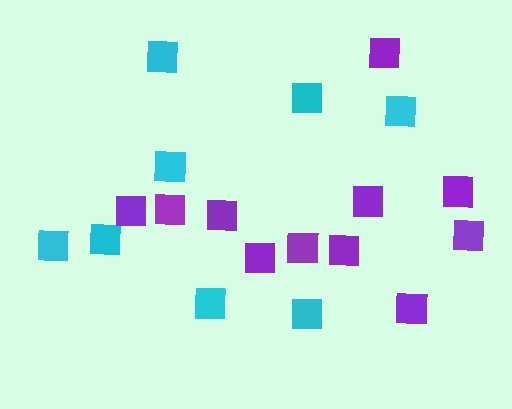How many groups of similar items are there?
There are 2 groups: one group of cyan squares (8) and one group of purple squares (11).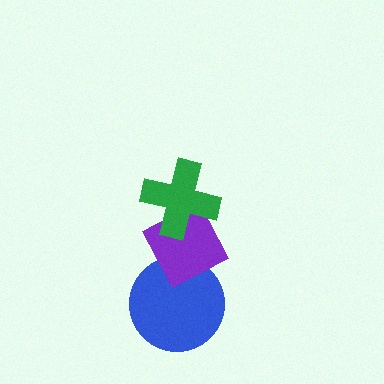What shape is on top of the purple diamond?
The green cross is on top of the purple diamond.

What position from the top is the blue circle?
The blue circle is 3rd from the top.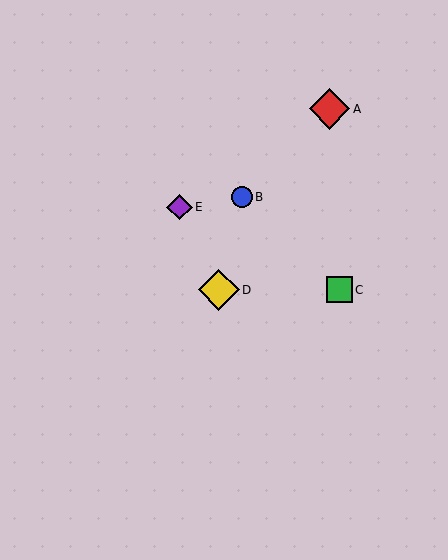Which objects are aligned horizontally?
Objects C, D are aligned horizontally.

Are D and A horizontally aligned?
No, D is at y≈290 and A is at y≈109.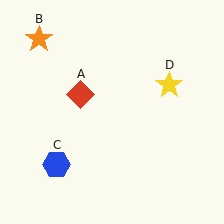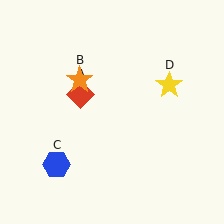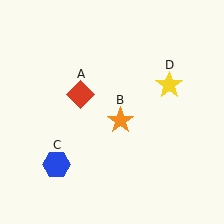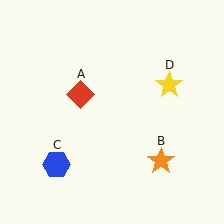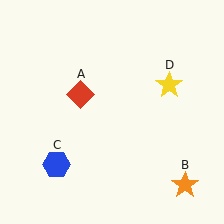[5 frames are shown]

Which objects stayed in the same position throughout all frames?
Red diamond (object A) and blue hexagon (object C) and yellow star (object D) remained stationary.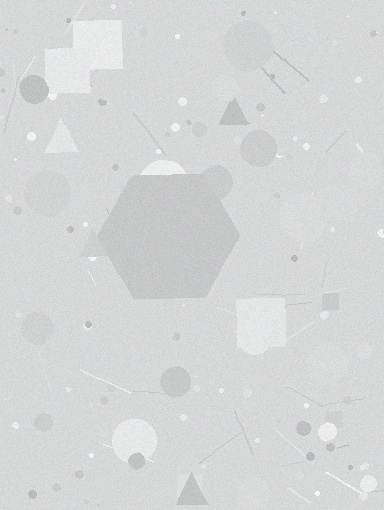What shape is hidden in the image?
A hexagon is hidden in the image.